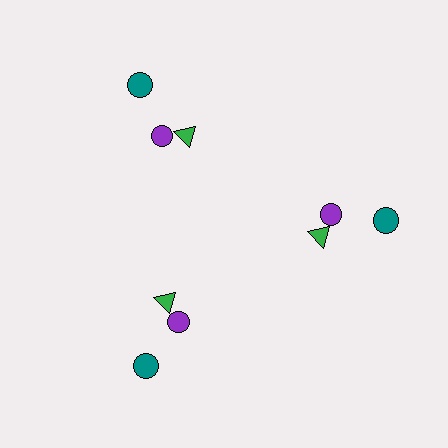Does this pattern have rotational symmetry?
Yes, this pattern has 3-fold rotational symmetry. It looks the same after rotating 120 degrees around the center.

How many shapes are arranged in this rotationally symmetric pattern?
There are 9 shapes, arranged in 3 groups of 3.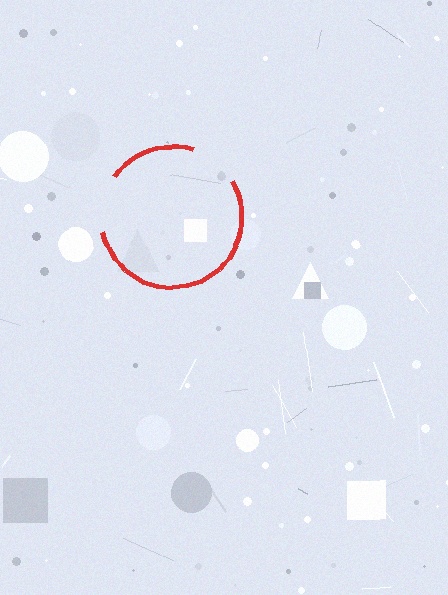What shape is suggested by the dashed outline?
The dashed outline suggests a circle.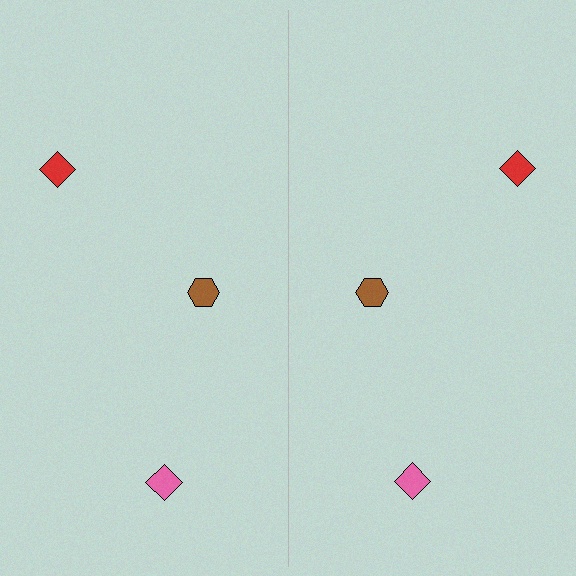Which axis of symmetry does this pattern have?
The pattern has a vertical axis of symmetry running through the center of the image.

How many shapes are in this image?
There are 6 shapes in this image.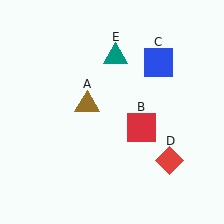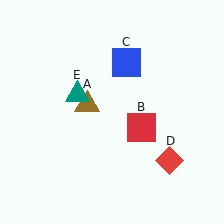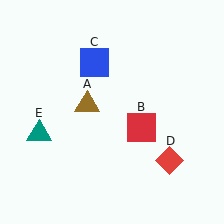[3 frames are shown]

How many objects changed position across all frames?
2 objects changed position: blue square (object C), teal triangle (object E).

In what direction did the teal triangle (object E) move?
The teal triangle (object E) moved down and to the left.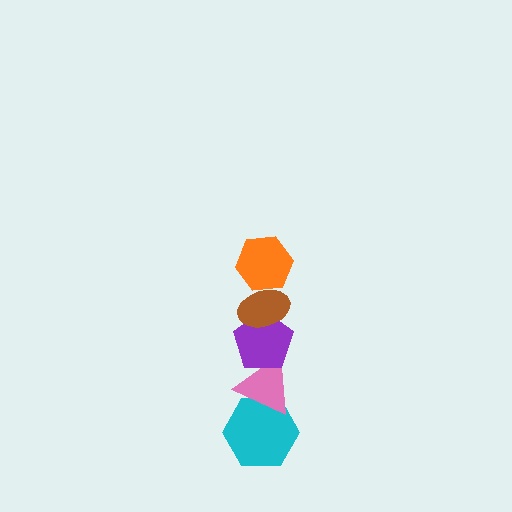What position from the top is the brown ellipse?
The brown ellipse is 2nd from the top.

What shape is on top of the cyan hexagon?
The pink triangle is on top of the cyan hexagon.